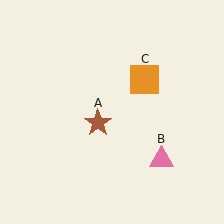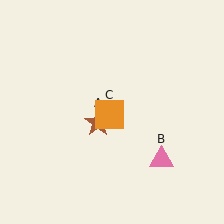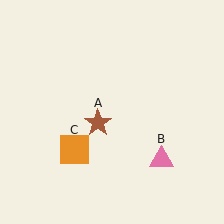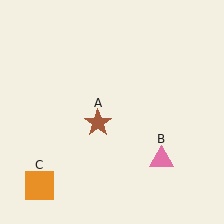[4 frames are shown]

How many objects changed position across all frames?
1 object changed position: orange square (object C).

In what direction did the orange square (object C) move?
The orange square (object C) moved down and to the left.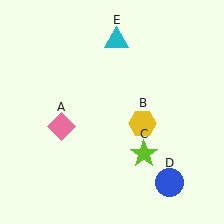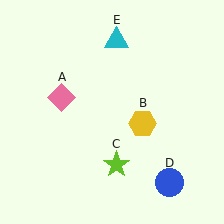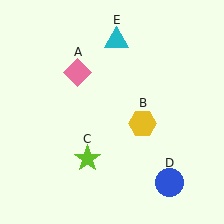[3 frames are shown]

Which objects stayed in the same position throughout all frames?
Yellow hexagon (object B) and blue circle (object D) and cyan triangle (object E) remained stationary.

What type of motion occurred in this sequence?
The pink diamond (object A), lime star (object C) rotated clockwise around the center of the scene.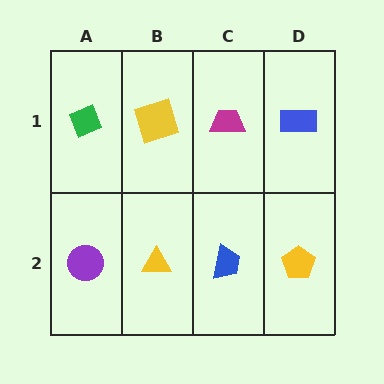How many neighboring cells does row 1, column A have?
2.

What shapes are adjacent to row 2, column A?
A green diamond (row 1, column A), a yellow triangle (row 2, column B).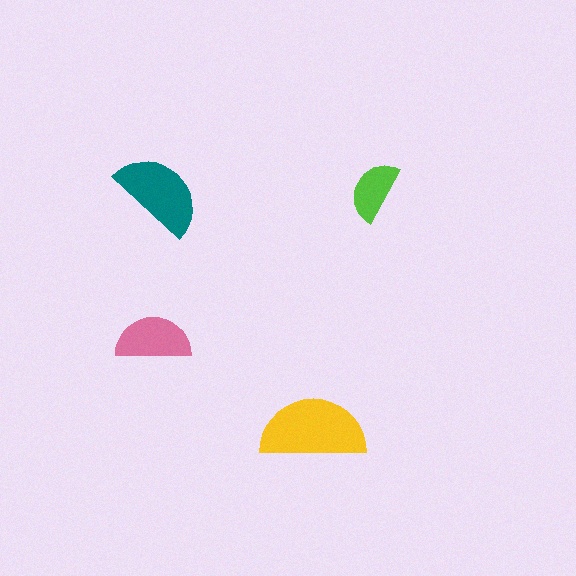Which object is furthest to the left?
The pink semicircle is leftmost.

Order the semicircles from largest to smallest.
the yellow one, the teal one, the pink one, the lime one.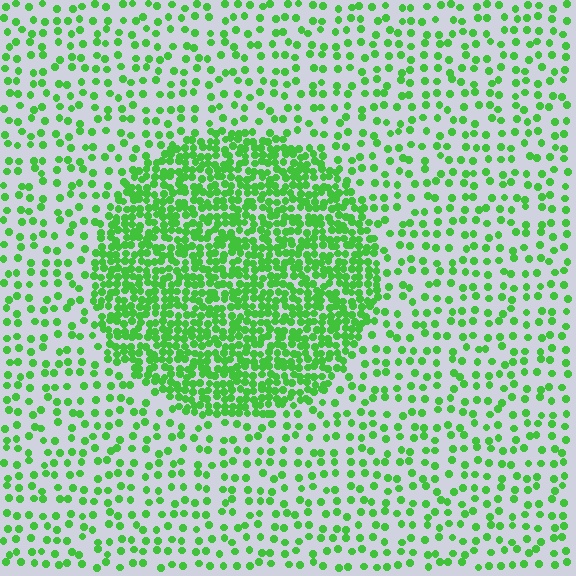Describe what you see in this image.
The image contains small green elements arranged at two different densities. A circle-shaped region is visible where the elements are more densely packed than the surrounding area.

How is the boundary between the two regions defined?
The boundary is defined by a change in element density (approximately 2.8x ratio). All elements are the same color, size, and shape.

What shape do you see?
I see a circle.